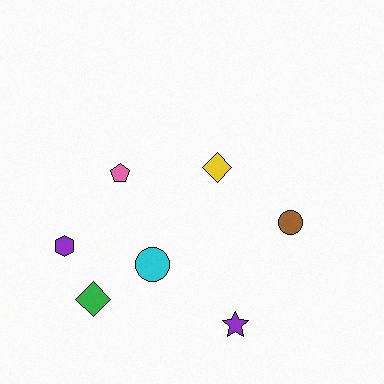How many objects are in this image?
There are 7 objects.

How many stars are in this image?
There is 1 star.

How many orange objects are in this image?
There are no orange objects.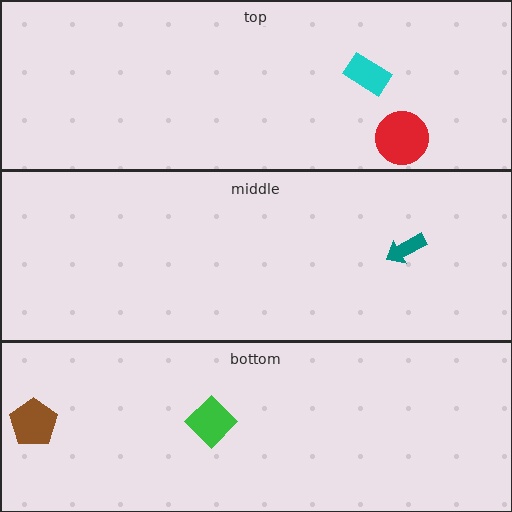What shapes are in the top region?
The red circle, the cyan rectangle.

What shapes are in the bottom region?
The brown pentagon, the green diamond.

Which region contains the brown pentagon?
The bottom region.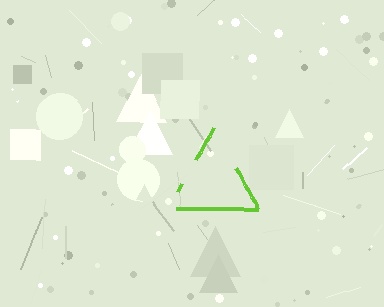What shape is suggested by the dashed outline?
The dashed outline suggests a triangle.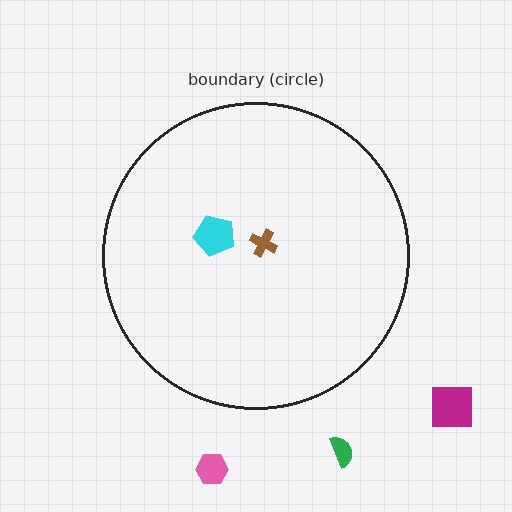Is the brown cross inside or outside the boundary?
Inside.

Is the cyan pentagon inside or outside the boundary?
Inside.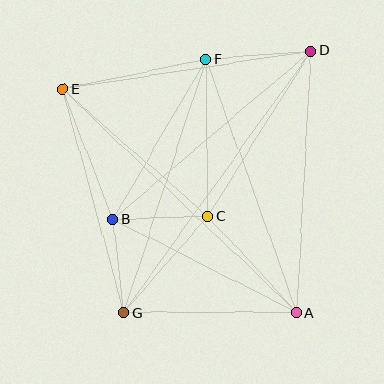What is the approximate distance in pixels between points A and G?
The distance between A and G is approximately 172 pixels.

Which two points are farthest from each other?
Points A and E are farthest from each other.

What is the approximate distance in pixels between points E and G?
The distance between E and G is approximately 232 pixels.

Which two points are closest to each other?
Points B and G are closest to each other.